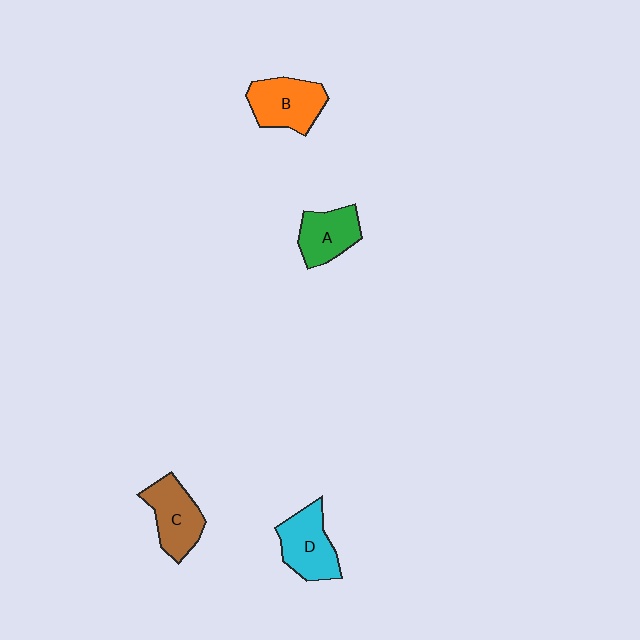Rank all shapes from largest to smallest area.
From largest to smallest: B (orange), D (cyan), C (brown), A (green).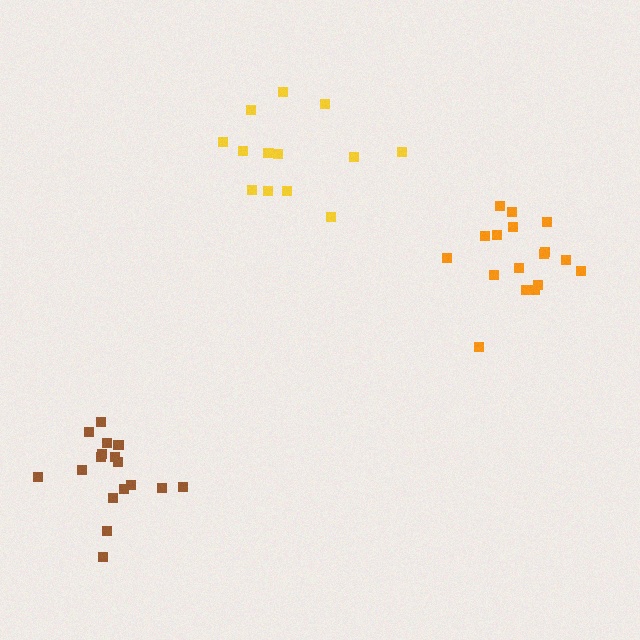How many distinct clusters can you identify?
There are 3 distinct clusters.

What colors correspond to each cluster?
The clusters are colored: yellow, orange, brown.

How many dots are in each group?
Group 1: 13 dots, Group 2: 17 dots, Group 3: 17 dots (47 total).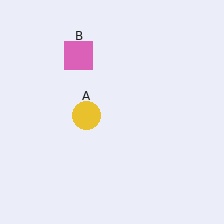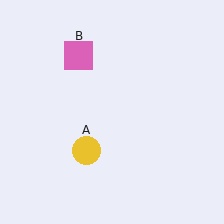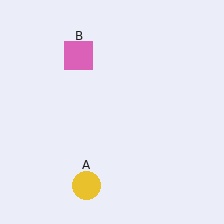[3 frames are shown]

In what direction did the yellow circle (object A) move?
The yellow circle (object A) moved down.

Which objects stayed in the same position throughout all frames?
Pink square (object B) remained stationary.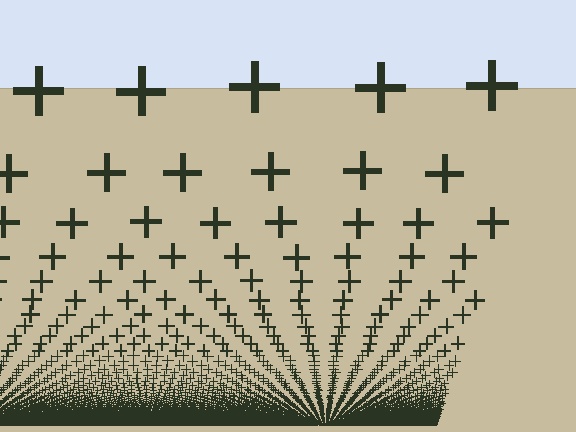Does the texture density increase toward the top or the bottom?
Density increases toward the bottom.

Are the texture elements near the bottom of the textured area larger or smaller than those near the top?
Smaller. The gradient is inverted — elements near the bottom are smaller and denser.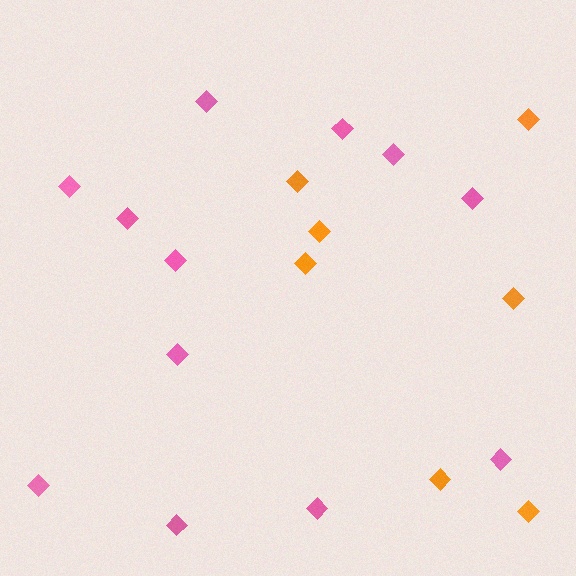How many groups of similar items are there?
There are 2 groups: one group of pink diamonds (12) and one group of orange diamonds (7).